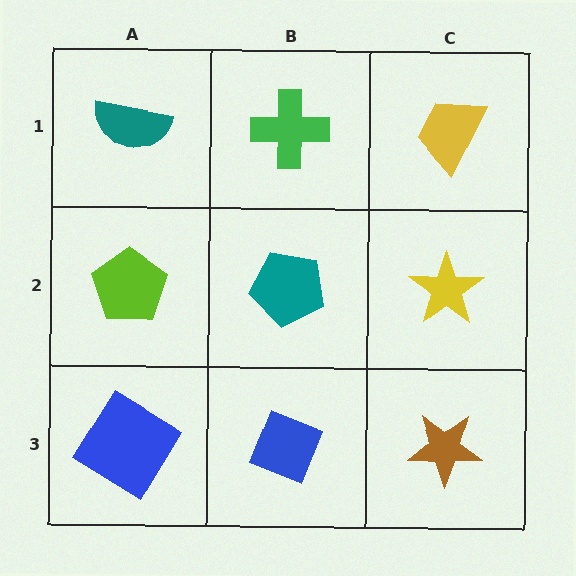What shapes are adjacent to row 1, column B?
A teal pentagon (row 2, column B), a teal semicircle (row 1, column A), a yellow trapezoid (row 1, column C).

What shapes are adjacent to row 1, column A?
A lime pentagon (row 2, column A), a green cross (row 1, column B).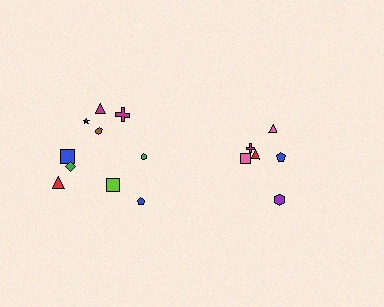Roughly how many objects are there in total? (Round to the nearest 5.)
Roughly 15 objects in total.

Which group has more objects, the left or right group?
The left group.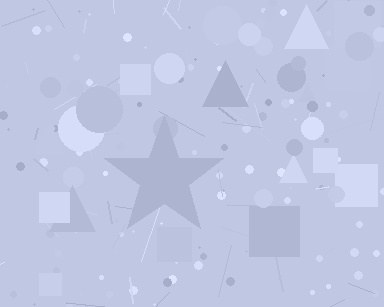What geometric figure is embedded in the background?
A star is embedded in the background.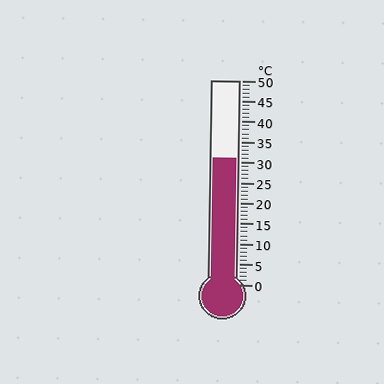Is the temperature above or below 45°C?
The temperature is below 45°C.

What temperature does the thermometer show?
The thermometer shows approximately 31°C.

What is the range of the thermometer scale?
The thermometer scale ranges from 0°C to 50°C.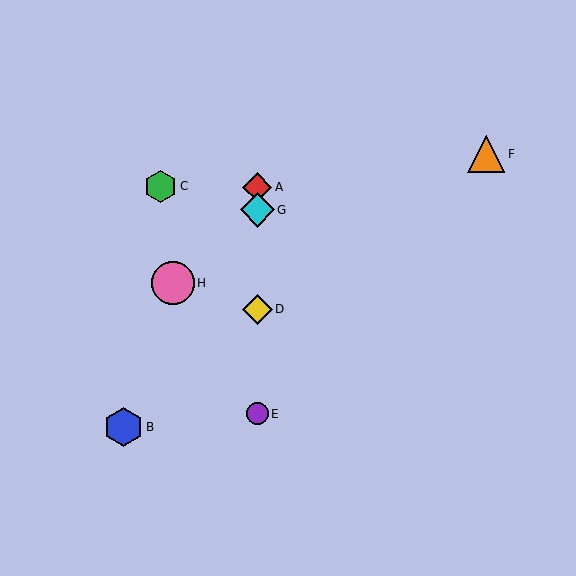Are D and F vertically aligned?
No, D is at x≈257 and F is at x≈486.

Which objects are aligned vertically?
Objects A, D, E, G are aligned vertically.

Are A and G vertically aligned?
Yes, both are at x≈257.